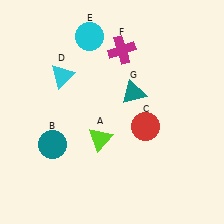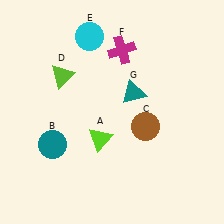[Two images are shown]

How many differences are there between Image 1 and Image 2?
There are 2 differences between the two images.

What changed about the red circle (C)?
In Image 1, C is red. In Image 2, it changed to brown.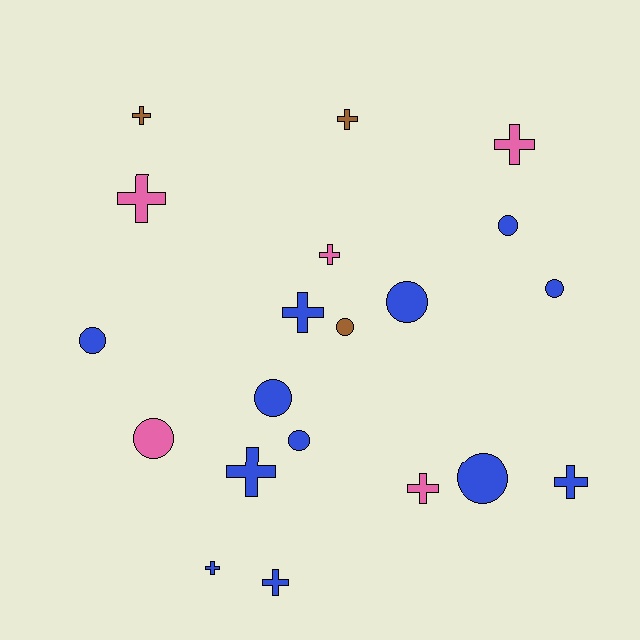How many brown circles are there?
There is 1 brown circle.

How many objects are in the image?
There are 20 objects.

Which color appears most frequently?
Blue, with 12 objects.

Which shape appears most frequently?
Cross, with 11 objects.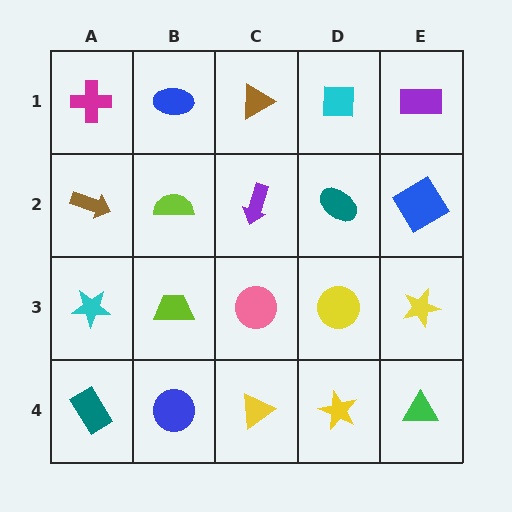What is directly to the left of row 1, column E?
A cyan square.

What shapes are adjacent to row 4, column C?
A pink circle (row 3, column C), a blue circle (row 4, column B), a yellow star (row 4, column D).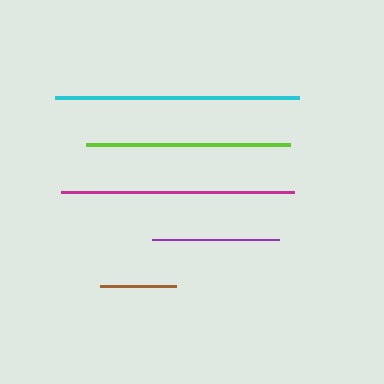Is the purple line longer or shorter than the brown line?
The purple line is longer than the brown line.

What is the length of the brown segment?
The brown segment is approximately 75 pixels long.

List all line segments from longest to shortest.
From longest to shortest: cyan, magenta, lime, purple, brown.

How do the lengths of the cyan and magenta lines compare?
The cyan and magenta lines are approximately the same length.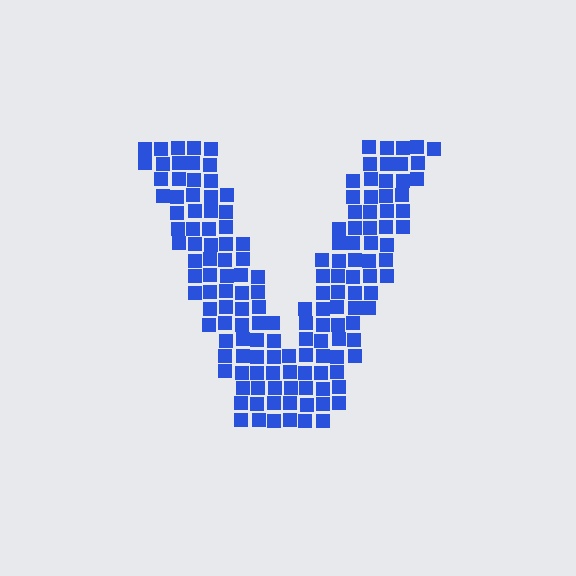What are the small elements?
The small elements are squares.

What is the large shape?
The large shape is the letter V.